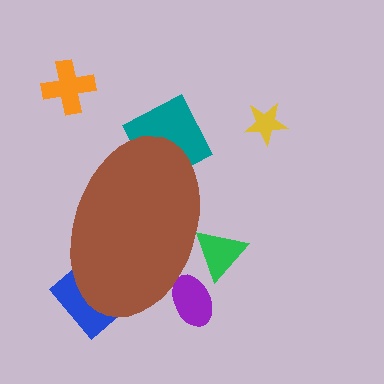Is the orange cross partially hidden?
No, the orange cross is fully visible.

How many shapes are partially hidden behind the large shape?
4 shapes are partially hidden.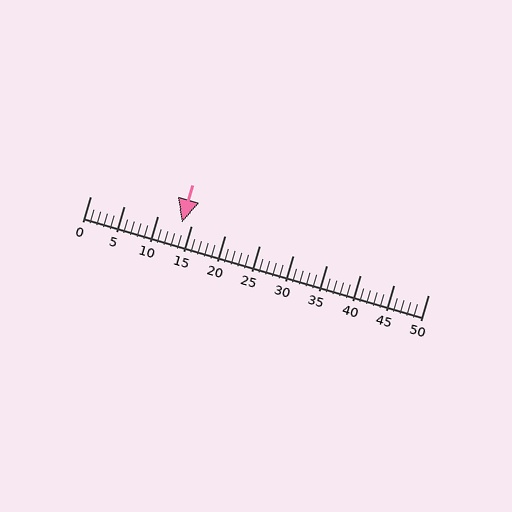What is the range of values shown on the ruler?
The ruler shows values from 0 to 50.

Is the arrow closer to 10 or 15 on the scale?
The arrow is closer to 15.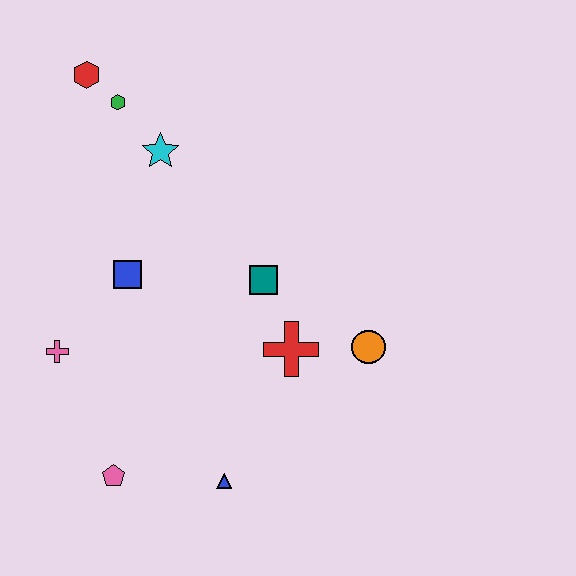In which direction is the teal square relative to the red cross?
The teal square is above the red cross.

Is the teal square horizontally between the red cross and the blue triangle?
Yes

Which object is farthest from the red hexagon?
The blue triangle is farthest from the red hexagon.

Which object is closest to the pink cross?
The blue square is closest to the pink cross.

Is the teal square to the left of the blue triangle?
No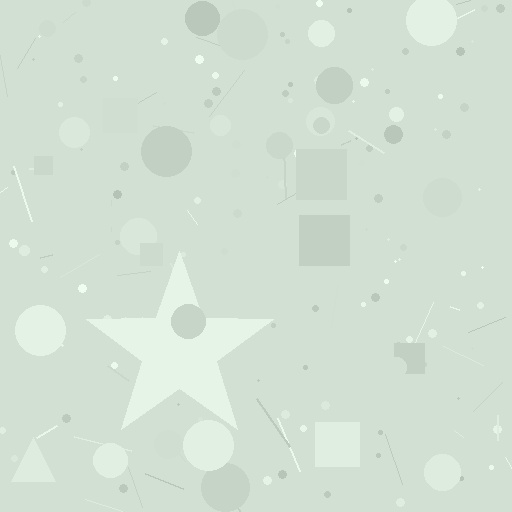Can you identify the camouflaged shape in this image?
The camouflaged shape is a star.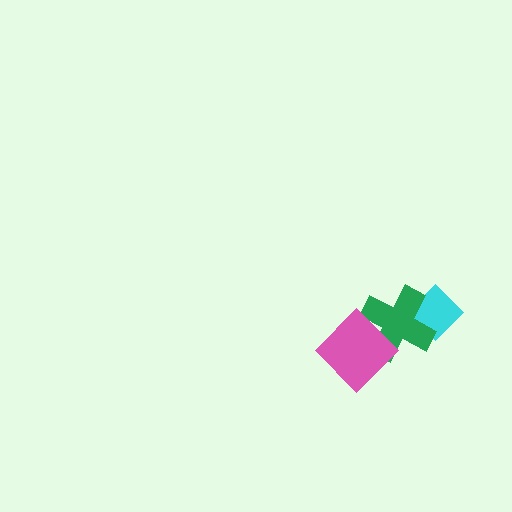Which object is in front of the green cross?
The pink diamond is in front of the green cross.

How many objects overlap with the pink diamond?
1 object overlaps with the pink diamond.